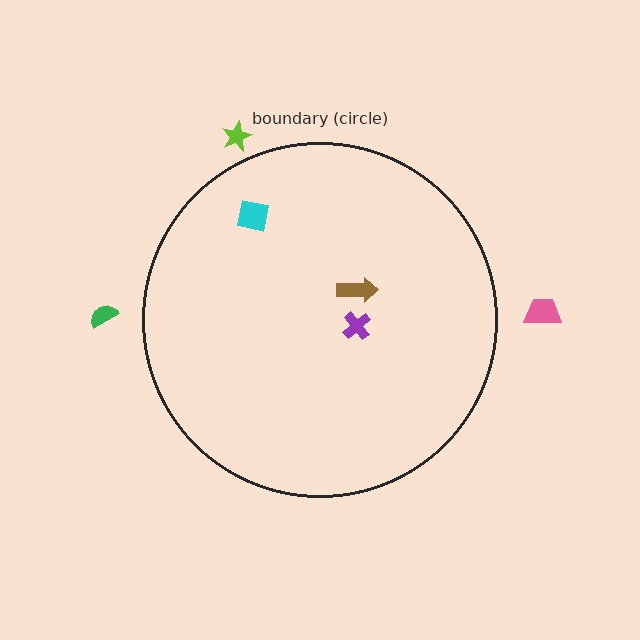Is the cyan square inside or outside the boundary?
Inside.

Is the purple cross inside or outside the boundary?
Inside.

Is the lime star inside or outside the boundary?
Outside.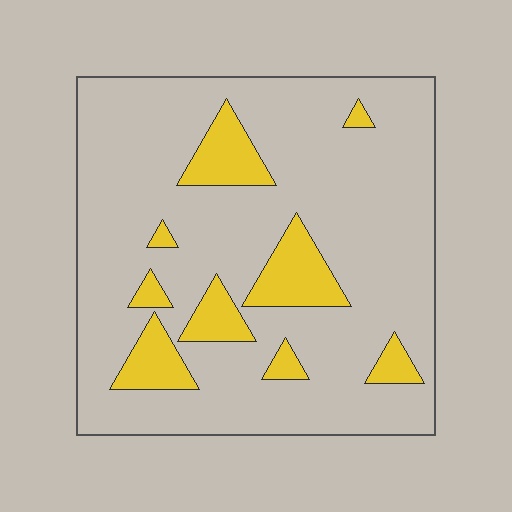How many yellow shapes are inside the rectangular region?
9.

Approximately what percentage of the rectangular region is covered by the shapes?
Approximately 15%.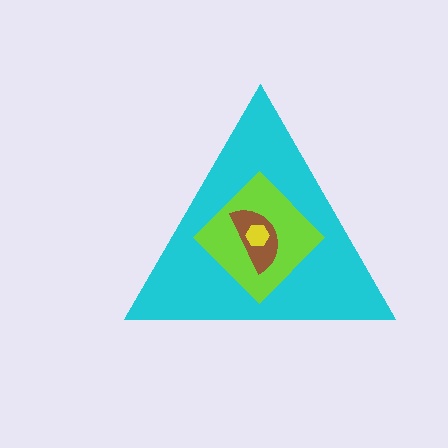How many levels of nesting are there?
4.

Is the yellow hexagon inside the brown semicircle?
Yes.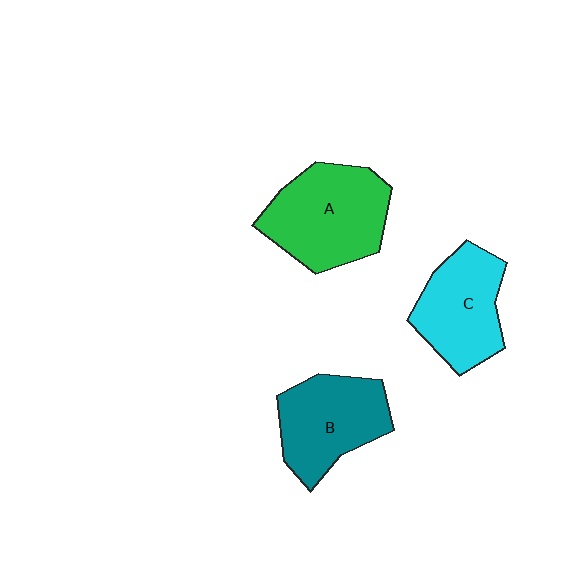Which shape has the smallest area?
Shape C (cyan).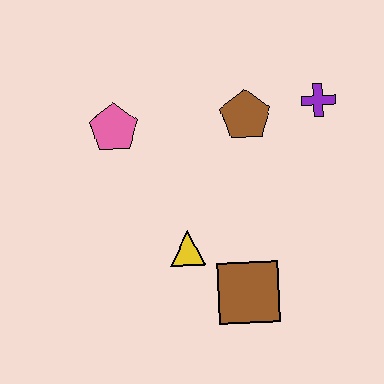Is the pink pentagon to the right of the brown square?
No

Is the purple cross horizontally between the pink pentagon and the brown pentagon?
No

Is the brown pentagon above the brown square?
Yes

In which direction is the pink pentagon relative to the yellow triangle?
The pink pentagon is above the yellow triangle.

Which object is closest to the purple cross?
The brown pentagon is closest to the purple cross.